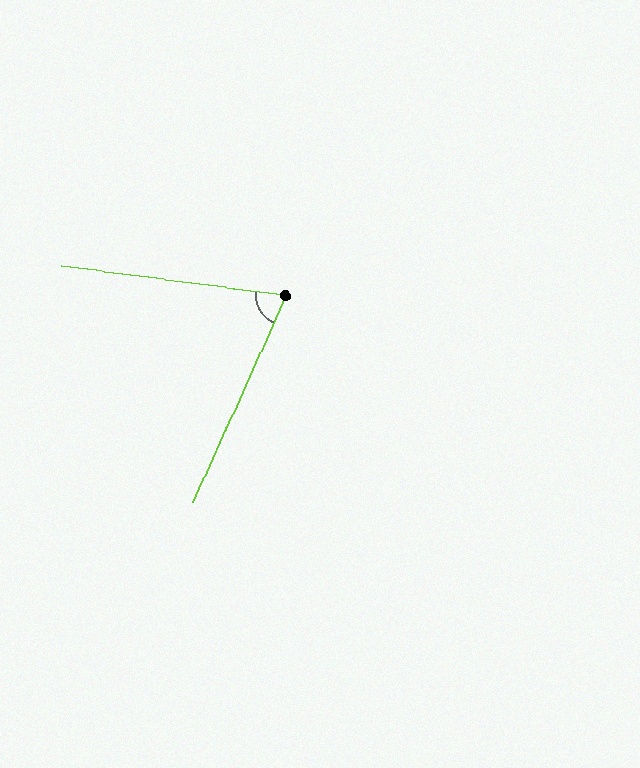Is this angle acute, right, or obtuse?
It is acute.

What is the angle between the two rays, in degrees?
Approximately 73 degrees.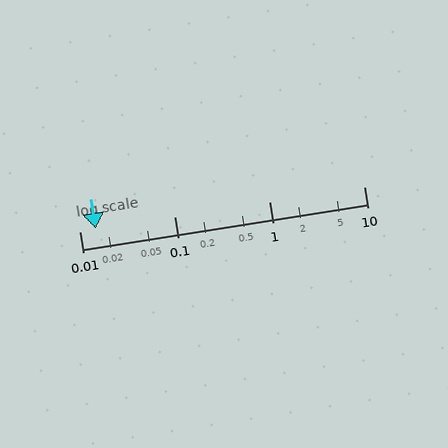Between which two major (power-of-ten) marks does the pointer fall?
The pointer is between 0.01 and 0.1.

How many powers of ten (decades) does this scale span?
The scale spans 3 decades, from 0.01 to 10.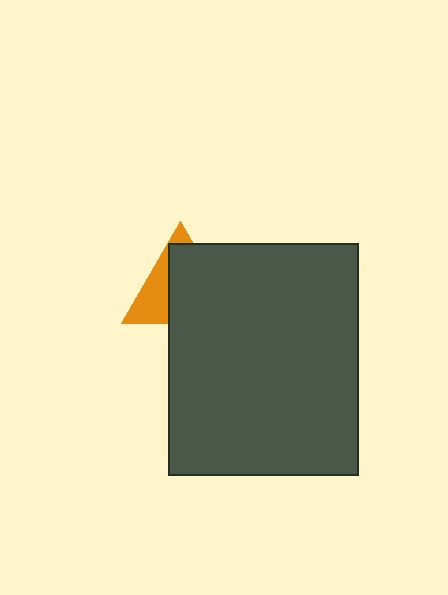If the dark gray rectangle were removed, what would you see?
You would see the complete orange triangle.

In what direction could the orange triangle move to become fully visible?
The orange triangle could move toward the upper-left. That would shift it out from behind the dark gray rectangle entirely.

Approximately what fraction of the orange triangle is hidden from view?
Roughly 64% of the orange triangle is hidden behind the dark gray rectangle.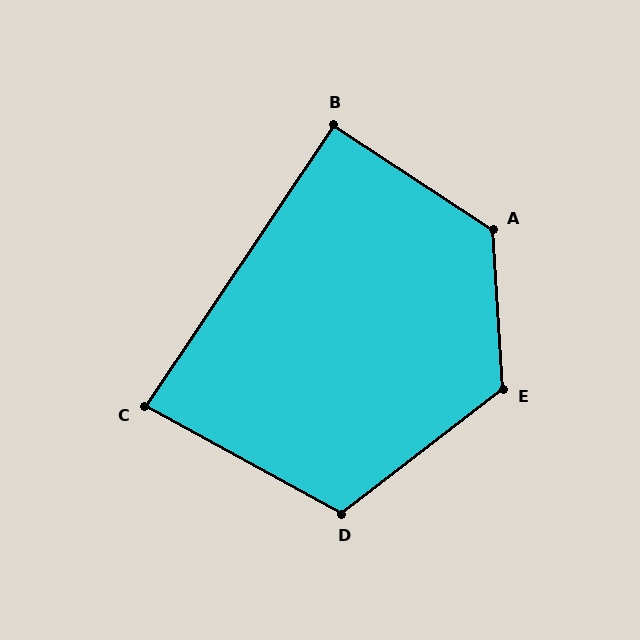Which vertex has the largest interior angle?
A, at approximately 127 degrees.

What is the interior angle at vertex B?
Approximately 91 degrees (approximately right).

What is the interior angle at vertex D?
Approximately 113 degrees (obtuse).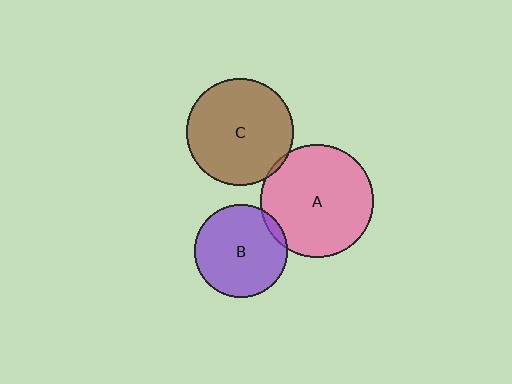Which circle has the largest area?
Circle A (pink).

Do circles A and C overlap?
Yes.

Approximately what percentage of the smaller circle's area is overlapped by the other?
Approximately 5%.